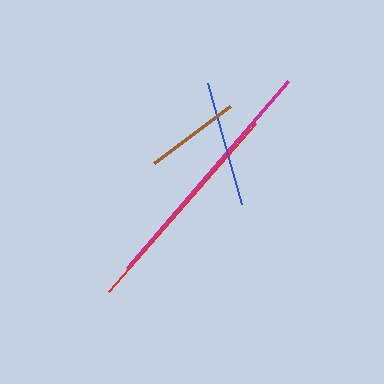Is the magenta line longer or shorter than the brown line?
The magenta line is longer than the brown line.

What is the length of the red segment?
The red segment is approximately 223 pixels long.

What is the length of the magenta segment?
The magenta segment is approximately 247 pixels long.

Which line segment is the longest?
The magenta line is the longest at approximately 247 pixels.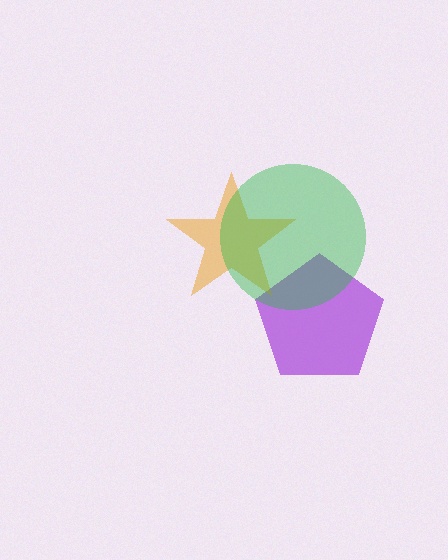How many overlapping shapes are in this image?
There are 3 overlapping shapes in the image.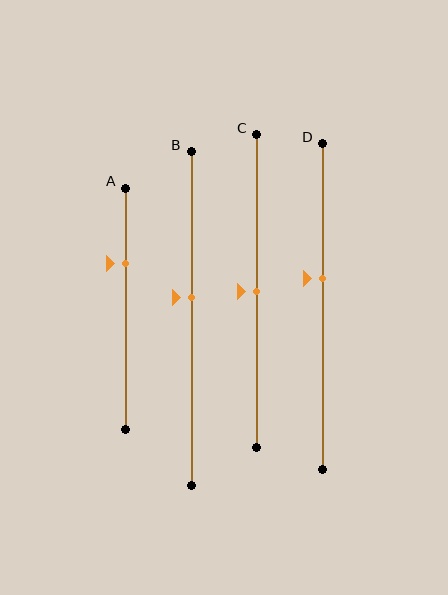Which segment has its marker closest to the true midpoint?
Segment C has its marker closest to the true midpoint.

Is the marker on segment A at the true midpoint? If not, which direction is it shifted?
No, the marker on segment A is shifted upward by about 19% of the segment length.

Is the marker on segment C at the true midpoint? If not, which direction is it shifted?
Yes, the marker on segment C is at the true midpoint.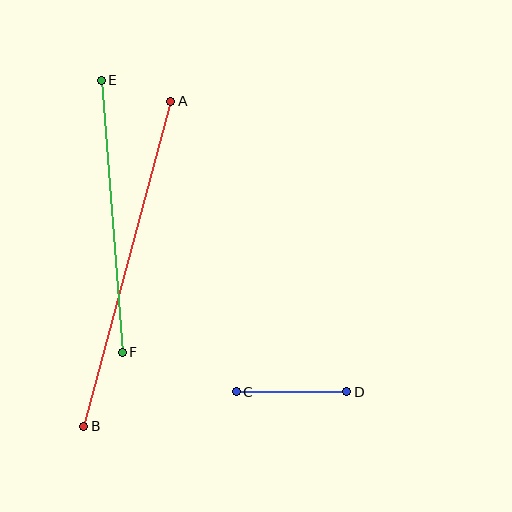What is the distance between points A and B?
The distance is approximately 336 pixels.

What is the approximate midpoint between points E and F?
The midpoint is at approximately (112, 216) pixels.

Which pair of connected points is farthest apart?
Points A and B are farthest apart.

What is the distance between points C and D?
The distance is approximately 110 pixels.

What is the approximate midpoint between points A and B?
The midpoint is at approximately (127, 264) pixels.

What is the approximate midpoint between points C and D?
The midpoint is at approximately (291, 392) pixels.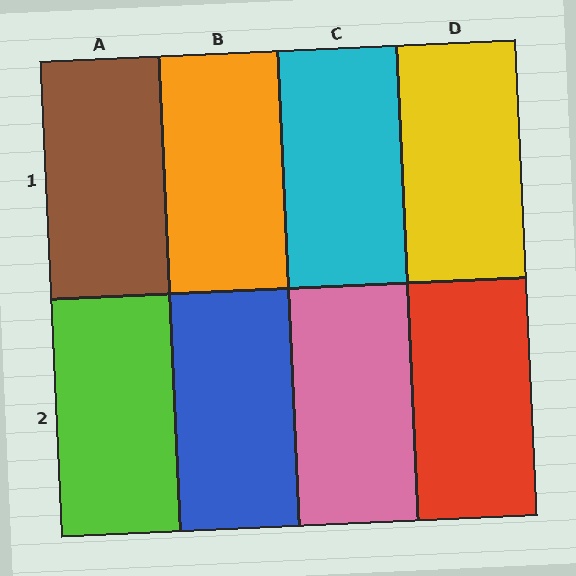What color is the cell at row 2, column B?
Blue.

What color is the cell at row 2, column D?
Red.